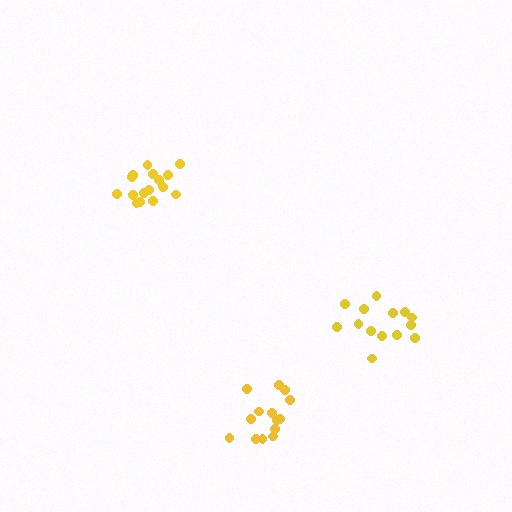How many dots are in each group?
Group 1: 16 dots, Group 2: 14 dots, Group 3: 14 dots (44 total).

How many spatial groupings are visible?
There are 3 spatial groupings.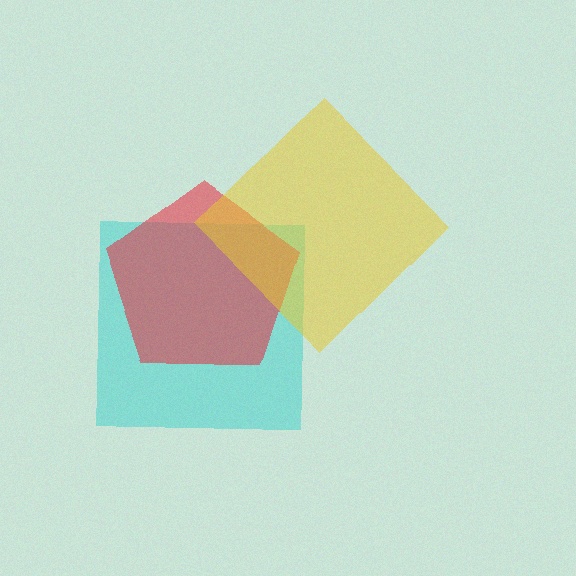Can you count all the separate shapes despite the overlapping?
Yes, there are 3 separate shapes.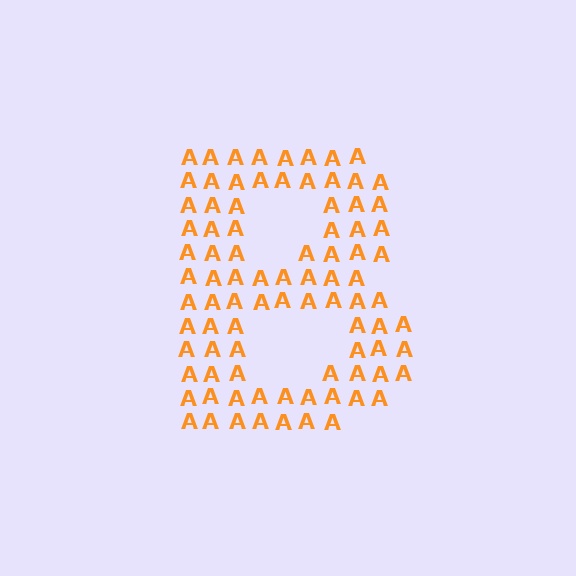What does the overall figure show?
The overall figure shows the letter B.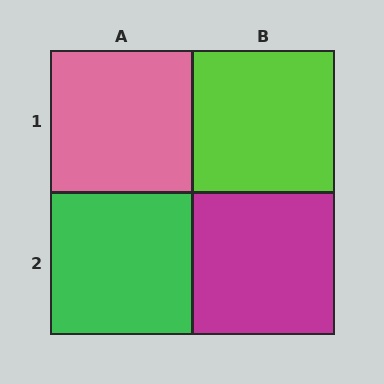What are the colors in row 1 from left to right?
Pink, lime.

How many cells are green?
1 cell is green.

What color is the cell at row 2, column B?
Magenta.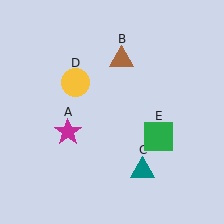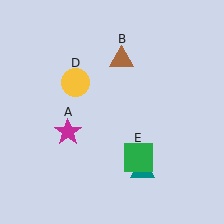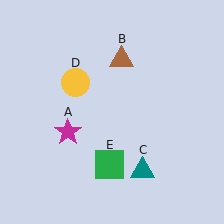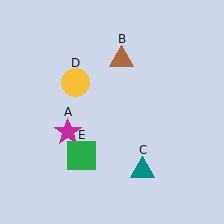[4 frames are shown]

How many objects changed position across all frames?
1 object changed position: green square (object E).